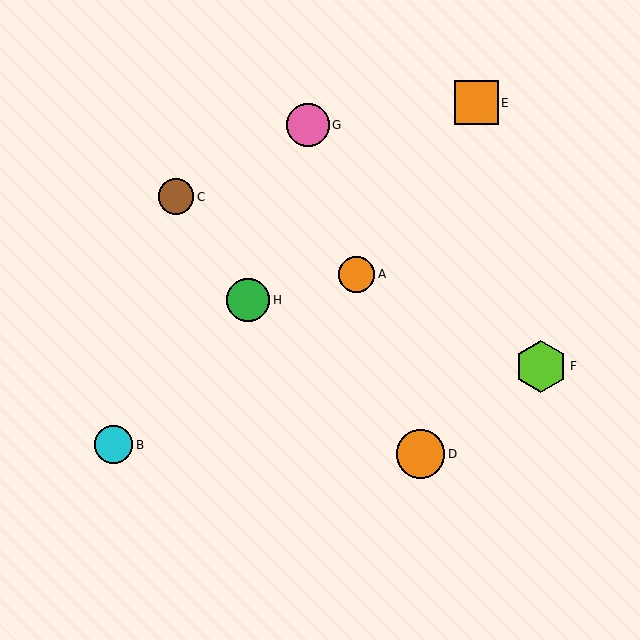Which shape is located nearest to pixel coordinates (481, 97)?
The orange square (labeled E) at (476, 103) is nearest to that location.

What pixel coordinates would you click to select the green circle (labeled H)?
Click at (248, 300) to select the green circle H.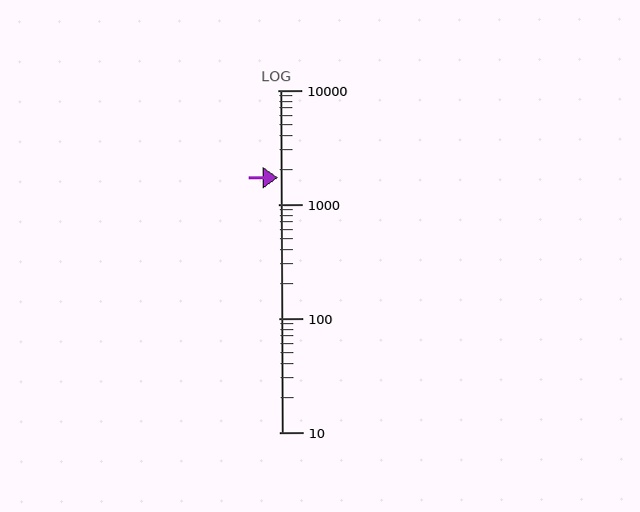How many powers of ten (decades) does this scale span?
The scale spans 3 decades, from 10 to 10000.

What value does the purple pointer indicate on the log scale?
The pointer indicates approximately 1700.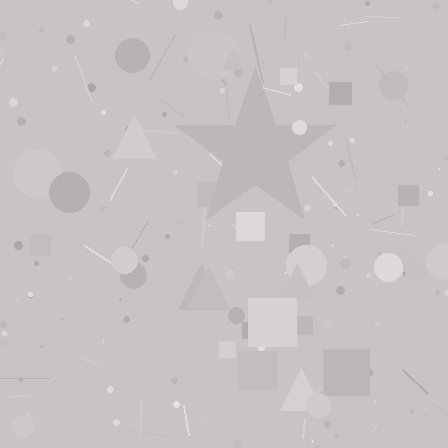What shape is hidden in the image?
A star is hidden in the image.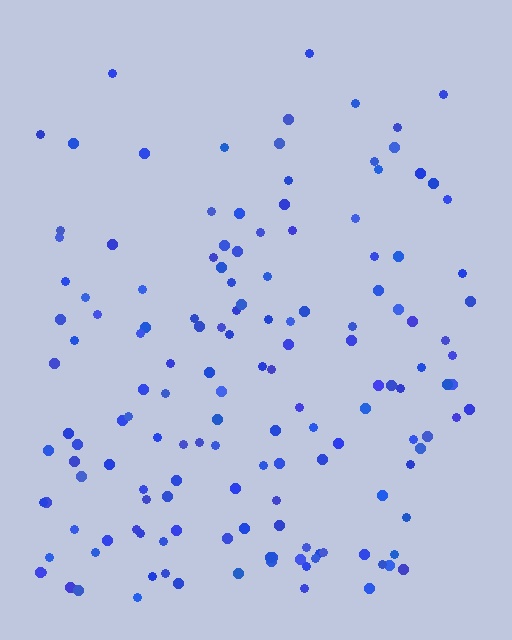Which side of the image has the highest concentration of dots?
The bottom.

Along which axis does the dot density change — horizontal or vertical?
Vertical.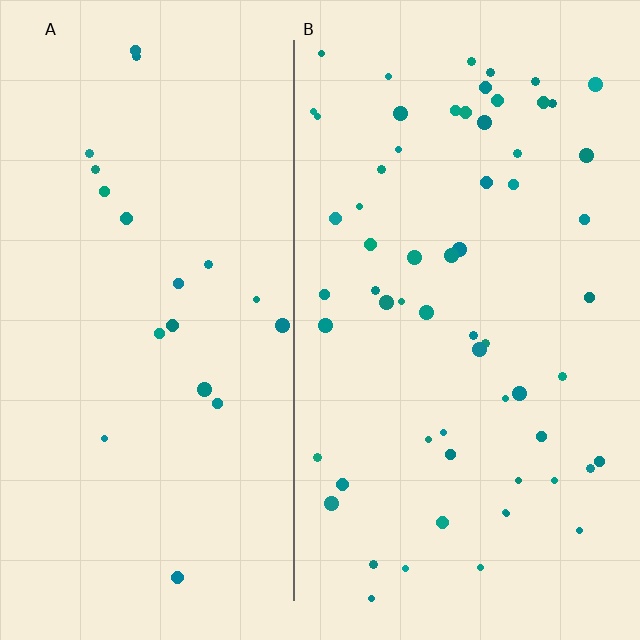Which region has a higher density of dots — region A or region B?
B (the right).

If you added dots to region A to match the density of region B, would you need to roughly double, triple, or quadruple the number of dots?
Approximately triple.